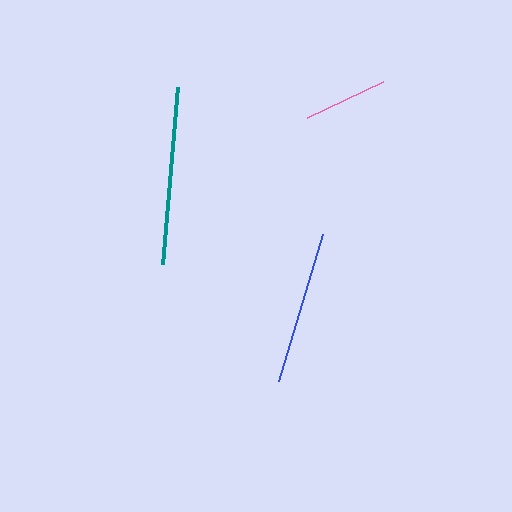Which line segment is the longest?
The teal line is the longest at approximately 178 pixels.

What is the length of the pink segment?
The pink segment is approximately 85 pixels long.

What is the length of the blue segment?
The blue segment is approximately 153 pixels long.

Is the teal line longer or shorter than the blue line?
The teal line is longer than the blue line.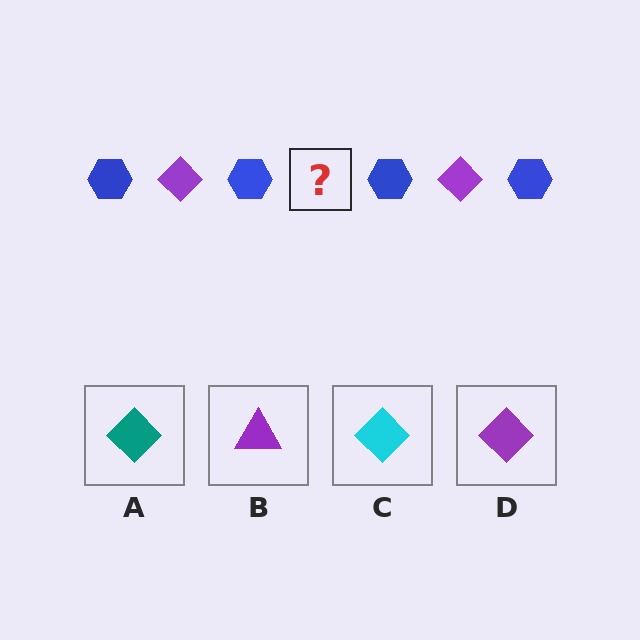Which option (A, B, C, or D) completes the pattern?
D.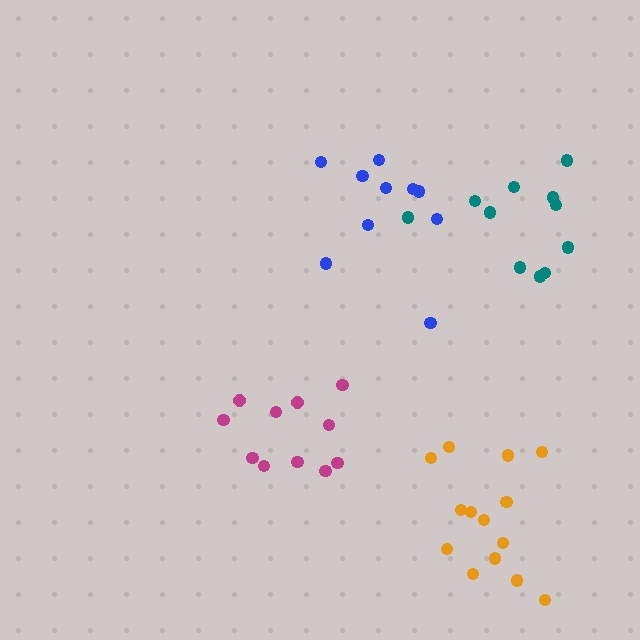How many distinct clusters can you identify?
There are 4 distinct clusters.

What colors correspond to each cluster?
The clusters are colored: teal, magenta, blue, orange.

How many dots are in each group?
Group 1: 11 dots, Group 2: 11 dots, Group 3: 10 dots, Group 4: 14 dots (46 total).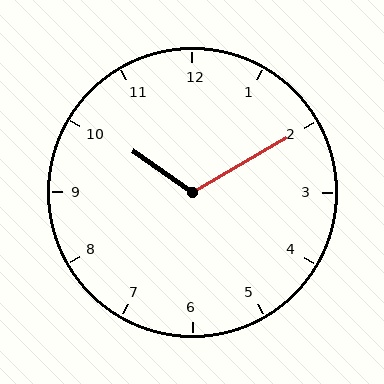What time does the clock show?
10:10.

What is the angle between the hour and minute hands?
Approximately 115 degrees.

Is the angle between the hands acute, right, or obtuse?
It is obtuse.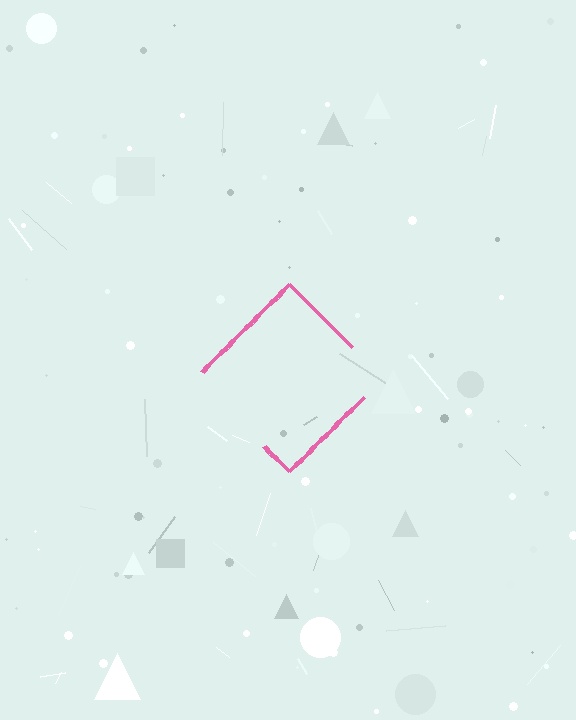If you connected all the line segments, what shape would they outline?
They would outline a diamond.